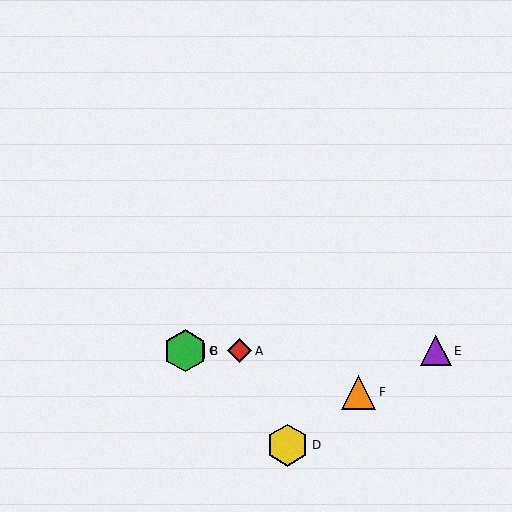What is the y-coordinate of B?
Object B is at y≈351.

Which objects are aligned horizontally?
Objects A, B, C, E are aligned horizontally.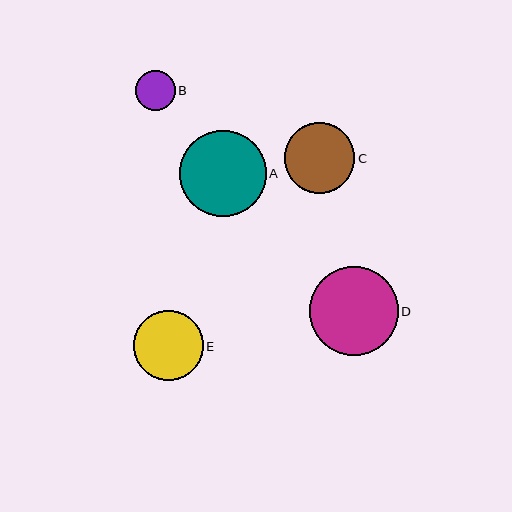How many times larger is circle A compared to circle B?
Circle A is approximately 2.2 times the size of circle B.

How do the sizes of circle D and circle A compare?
Circle D and circle A are approximately the same size.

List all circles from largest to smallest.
From largest to smallest: D, A, C, E, B.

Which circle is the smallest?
Circle B is the smallest with a size of approximately 40 pixels.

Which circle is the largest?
Circle D is the largest with a size of approximately 89 pixels.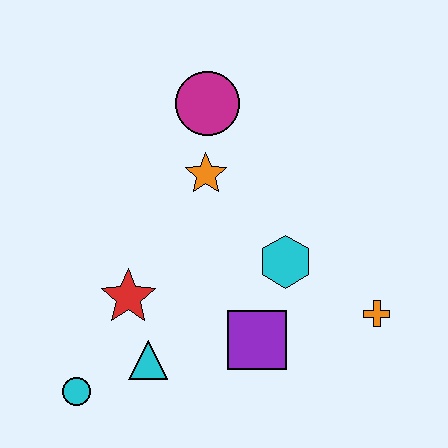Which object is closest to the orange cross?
The cyan hexagon is closest to the orange cross.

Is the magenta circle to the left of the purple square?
Yes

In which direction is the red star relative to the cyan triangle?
The red star is above the cyan triangle.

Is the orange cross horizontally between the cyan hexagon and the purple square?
No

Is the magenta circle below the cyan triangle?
No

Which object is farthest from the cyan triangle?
The magenta circle is farthest from the cyan triangle.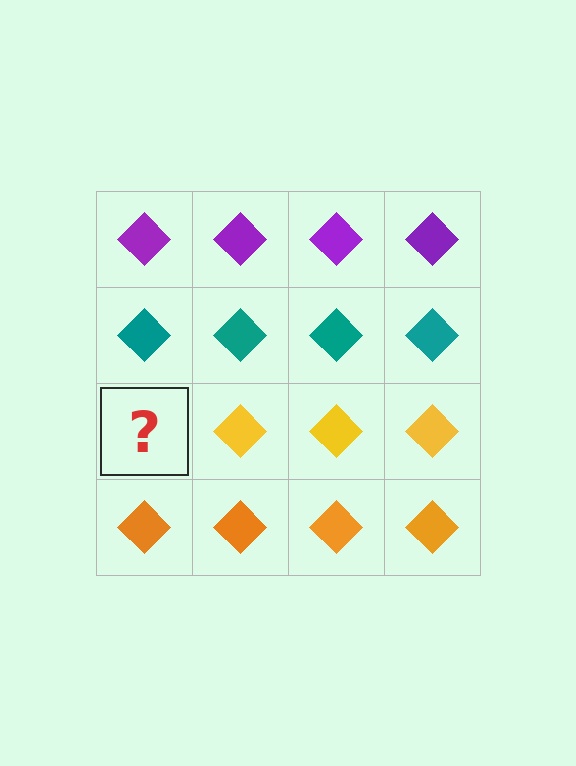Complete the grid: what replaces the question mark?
The question mark should be replaced with a yellow diamond.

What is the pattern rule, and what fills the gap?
The rule is that each row has a consistent color. The gap should be filled with a yellow diamond.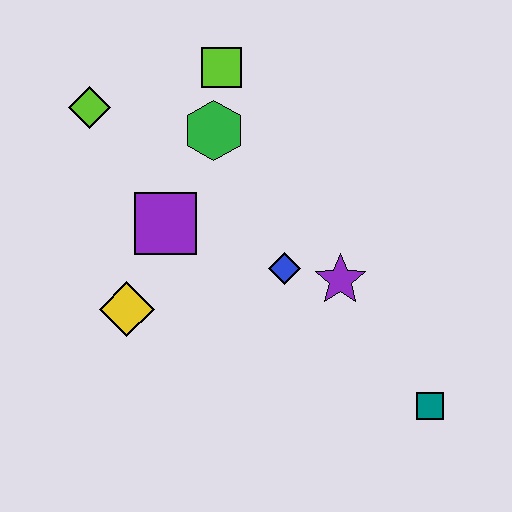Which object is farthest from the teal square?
The lime diamond is farthest from the teal square.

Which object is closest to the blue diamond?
The purple star is closest to the blue diamond.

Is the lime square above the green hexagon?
Yes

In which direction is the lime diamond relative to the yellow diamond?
The lime diamond is above the yellow diamond.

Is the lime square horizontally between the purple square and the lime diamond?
No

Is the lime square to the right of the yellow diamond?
Yes